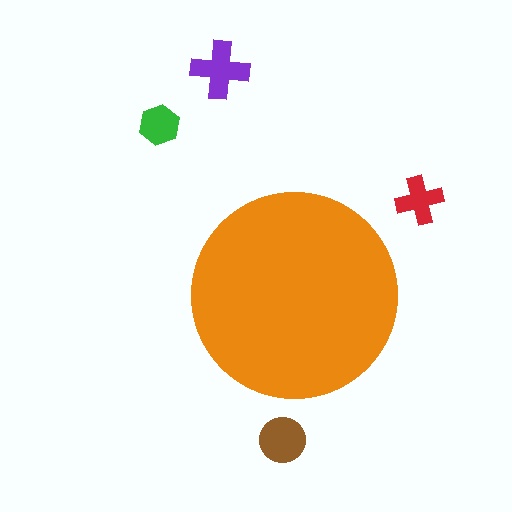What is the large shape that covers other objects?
An orange circle.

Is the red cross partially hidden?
No, the red cross is fully visible.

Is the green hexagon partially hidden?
No, the green hexagon is fully visible.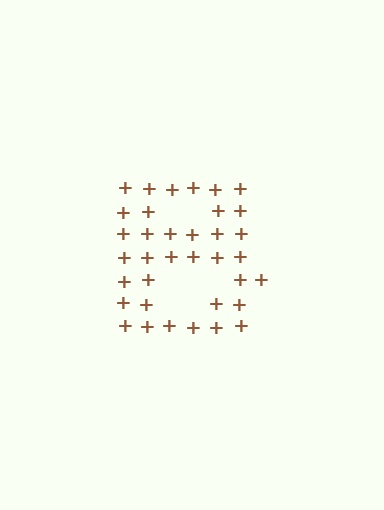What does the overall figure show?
The overall figure shows the letter B.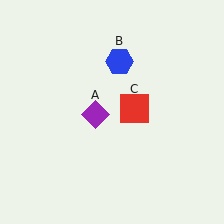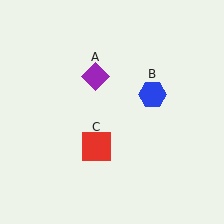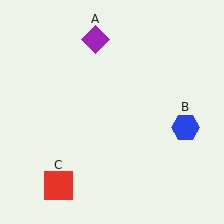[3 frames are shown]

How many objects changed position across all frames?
3 objects changed position: purple diamond (object A), blue hexagon (object B), red square (object C).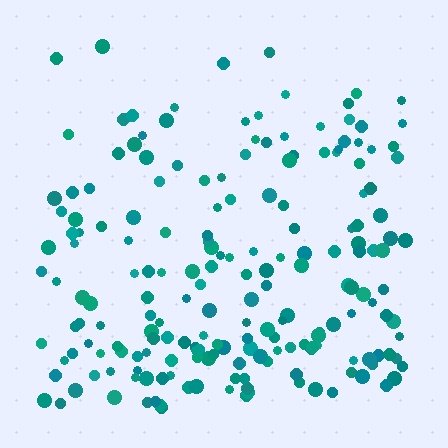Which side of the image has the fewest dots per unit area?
The top.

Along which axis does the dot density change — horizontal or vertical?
Vertical.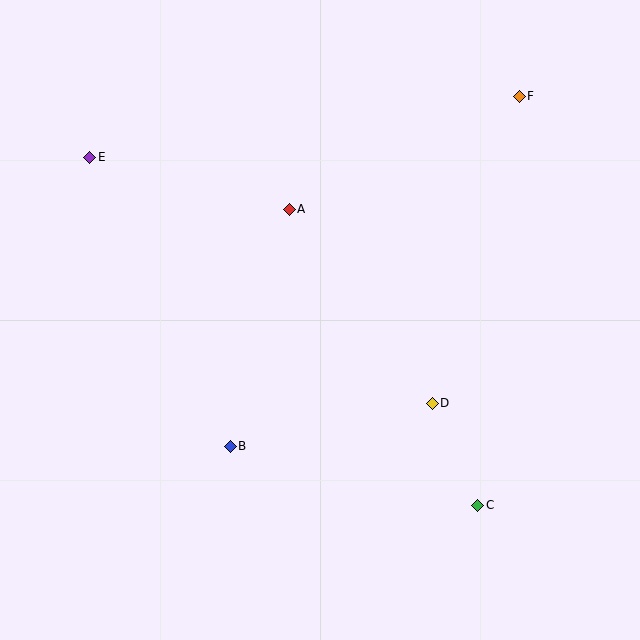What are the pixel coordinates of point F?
Point F is at (519, 96).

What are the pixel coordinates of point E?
Point E is at (90, 157).